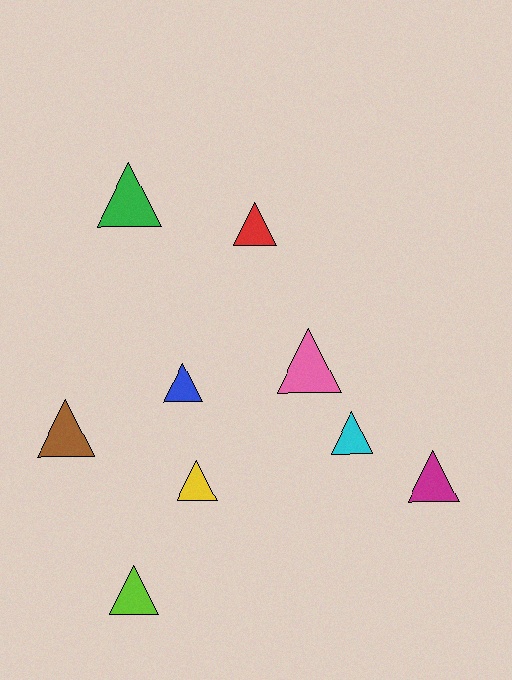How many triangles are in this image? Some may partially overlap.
There are 9 triangles.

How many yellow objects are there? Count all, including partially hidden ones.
There is 1 yellow object.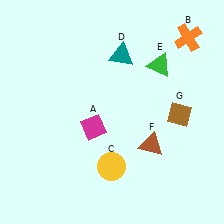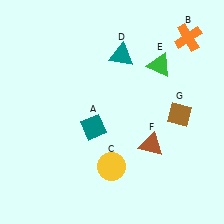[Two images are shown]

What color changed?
The diamond (A) changed from magenta in Image 1 to teal in Image 2.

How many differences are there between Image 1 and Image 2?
There is 1 difference between the two images.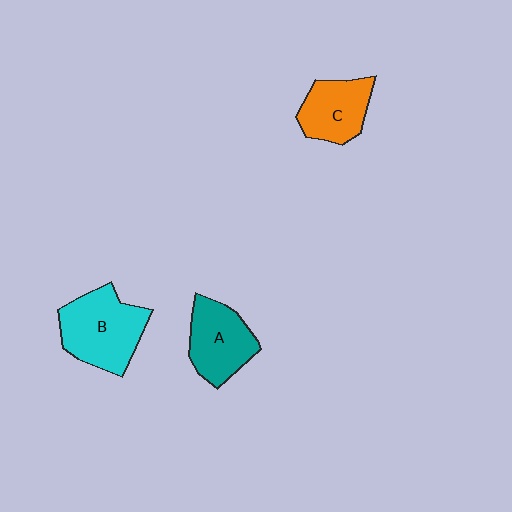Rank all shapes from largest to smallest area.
From largest to smallest: B (cyan), A (teal), C (orange).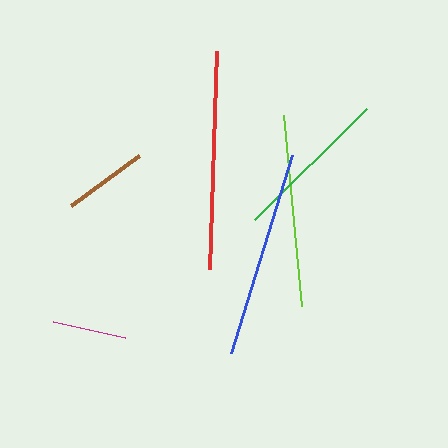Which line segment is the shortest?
The magenta line is the shortest at approximately 74 pixels.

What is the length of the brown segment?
The brown segment is approximately 85 pixels long.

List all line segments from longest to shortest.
From longest to shortest: red, blue, lime, green, brown, magenta.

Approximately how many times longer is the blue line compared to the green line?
The blue line is approximately 1.3 times the length of the green line.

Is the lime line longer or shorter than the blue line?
The blue line is longer than the lime line.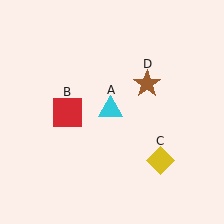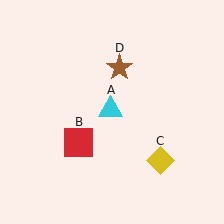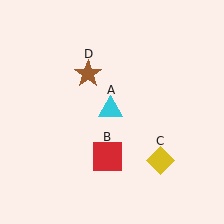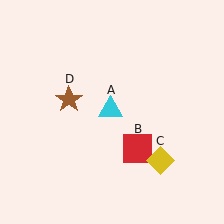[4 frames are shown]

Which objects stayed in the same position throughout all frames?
Cyan triangle (object A) and yellow diamond (object C) remained stationary.